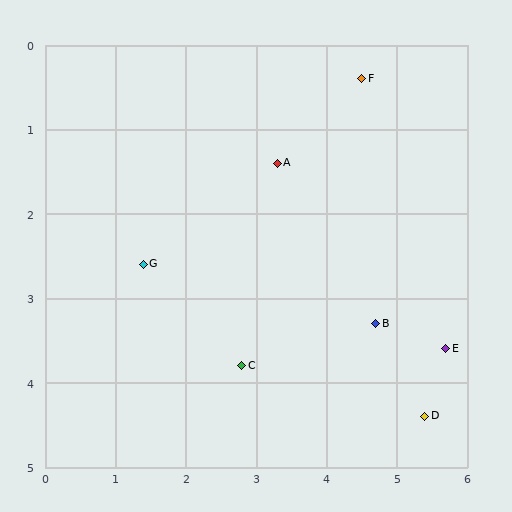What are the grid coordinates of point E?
Point E is at approximately (5.7, 3.6).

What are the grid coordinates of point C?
Point C is at approximately (2.8, 3.8).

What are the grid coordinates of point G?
Point G is at approximately (1.4, 2.6).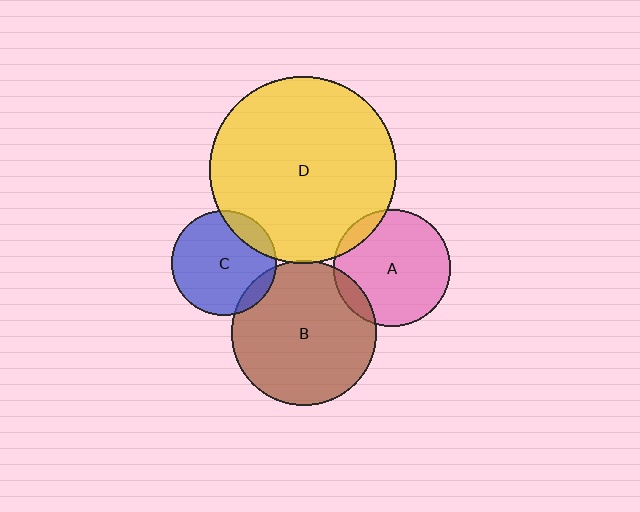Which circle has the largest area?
Circle D (yellow).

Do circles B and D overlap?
Yes.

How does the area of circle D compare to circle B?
Approximately 1.7 times.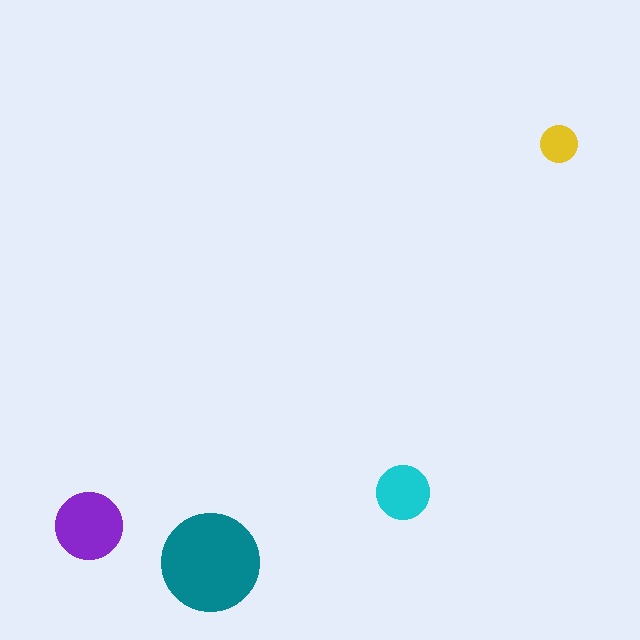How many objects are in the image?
There are 4 objects in the image.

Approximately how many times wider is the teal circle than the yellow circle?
About 2.5 times wider.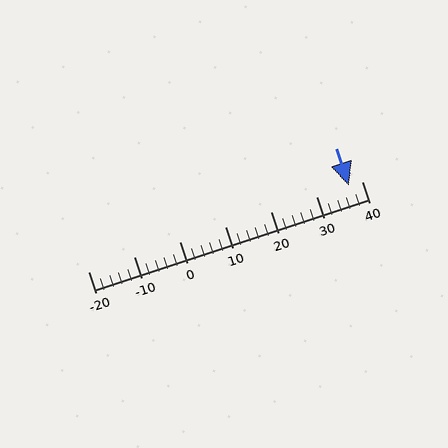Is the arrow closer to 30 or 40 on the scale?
The arrow is closer to 40.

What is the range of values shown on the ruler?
The ruler shows values from -20 to 40.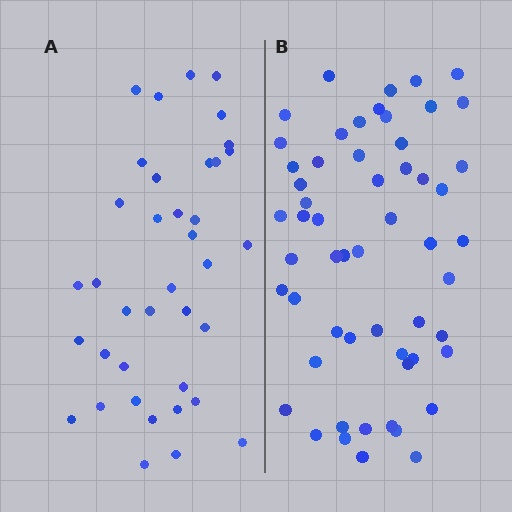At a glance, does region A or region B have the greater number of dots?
Region B (the right region) has more dots.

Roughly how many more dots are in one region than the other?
Region B has approximately 20 more dots than region A.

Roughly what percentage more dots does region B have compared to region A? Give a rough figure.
About 45% more.